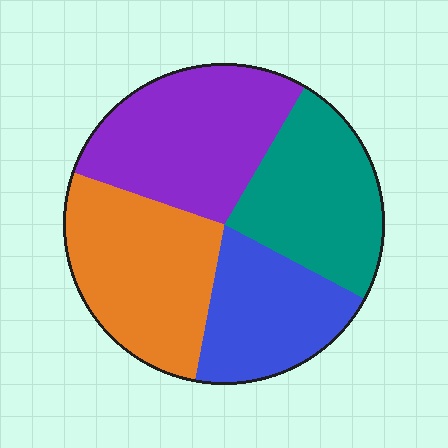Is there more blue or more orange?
Orange.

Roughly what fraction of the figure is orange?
Orange takes up about one quarter (1/4) of the figure.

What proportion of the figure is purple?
Purple covers 28% of the figure.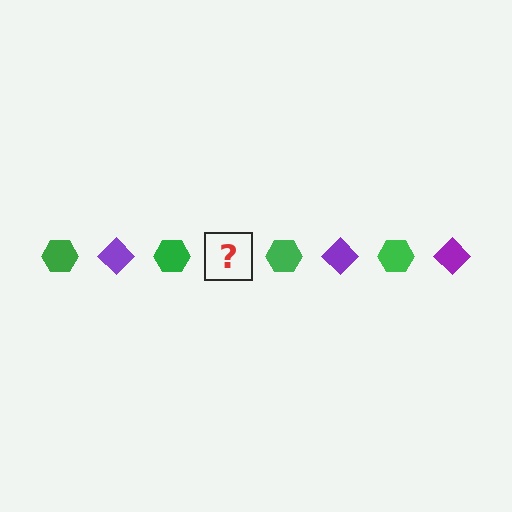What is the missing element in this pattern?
The missing element is a purple diamond.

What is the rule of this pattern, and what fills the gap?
The rule is that the pattern alternates between green hexagon and purple diamond. The gap should be filled with a purple diamond.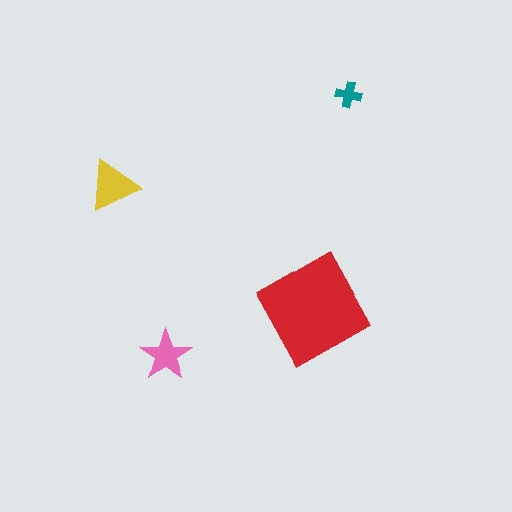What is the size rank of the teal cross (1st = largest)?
4th.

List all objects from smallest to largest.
The teal cross, the pink star, the yellow triangle, the red diamond.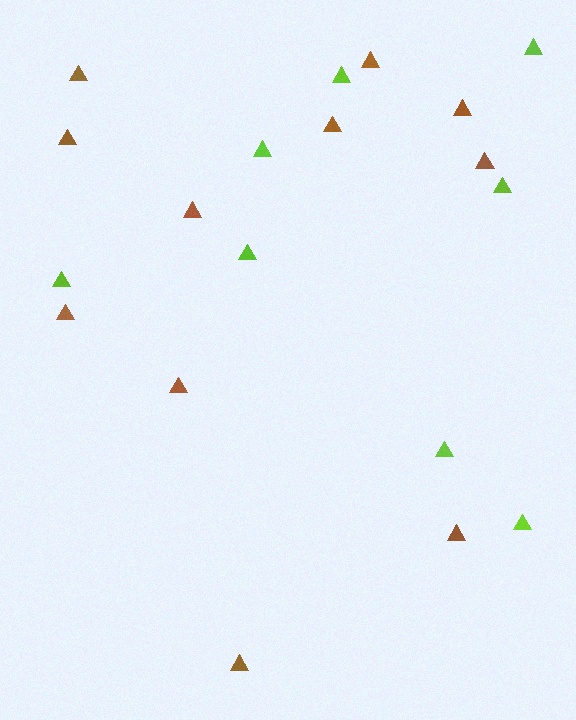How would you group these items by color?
There are 2 groups: one group of lime triangles (8) and one group of brown triangles (11).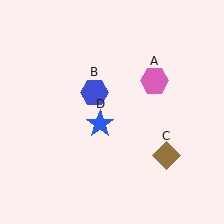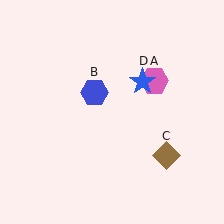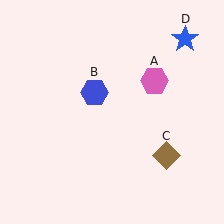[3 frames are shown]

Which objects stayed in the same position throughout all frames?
Pink hexagon (object A) and blue hexagon (object B) and brown diamond (object C) remained stationary.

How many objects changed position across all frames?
1 object changed position: blue star (object D).